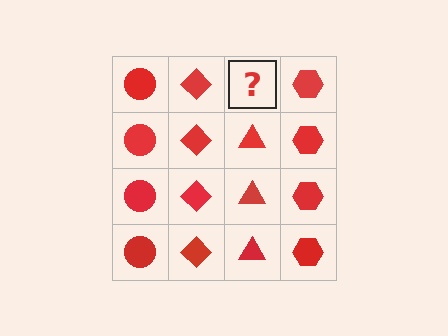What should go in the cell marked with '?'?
The missing cell should contain a red triangle.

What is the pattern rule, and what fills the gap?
The rule is that each column has a consistent shape. The gap should be filled with a red triangle.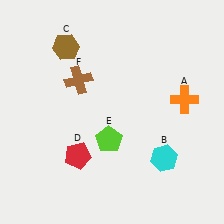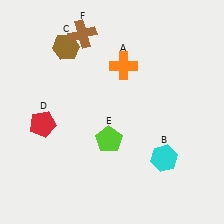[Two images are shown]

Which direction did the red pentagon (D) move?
The red pentagon (D) moved left.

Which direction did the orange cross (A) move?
The orange cross (A) moved left.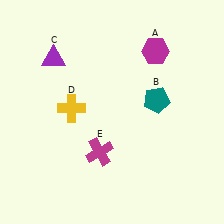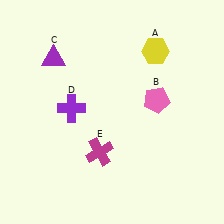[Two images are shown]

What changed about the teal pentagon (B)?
In Image 1, B is teal. In Image 2, it changed to pink.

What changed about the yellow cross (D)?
In Image 1, D is yellow. In Image 2, it changed to purple.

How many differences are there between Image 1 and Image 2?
There are 3 differences between the two images.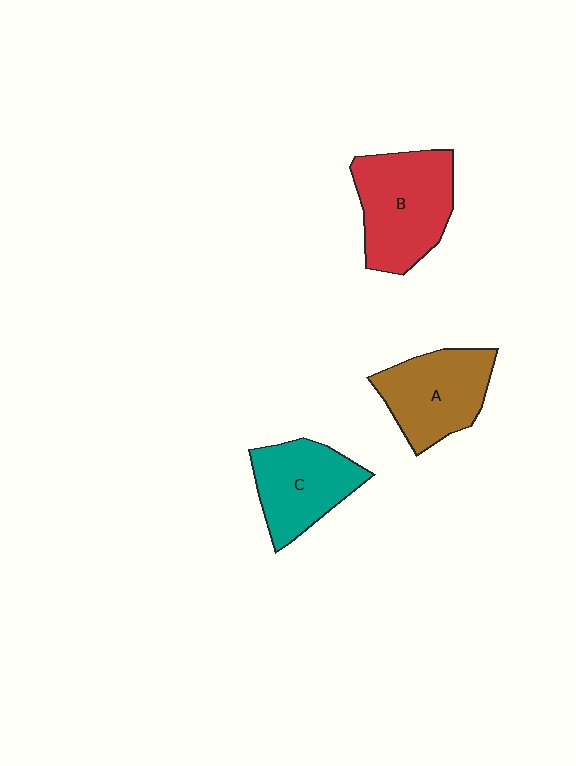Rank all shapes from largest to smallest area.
From largest to smallest: B (red), A (brown), C (teal).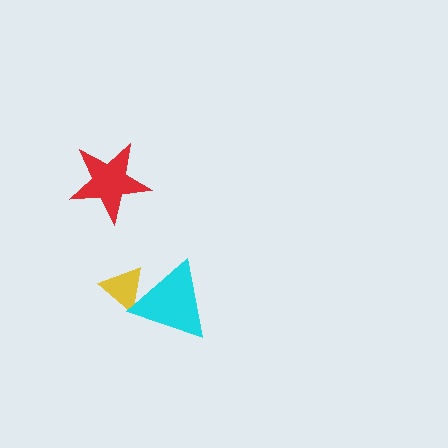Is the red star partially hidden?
No, no other shape covers it.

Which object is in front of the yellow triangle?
The cyan triangle is in front of the yellow triangle.